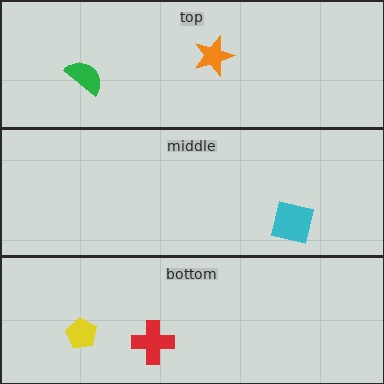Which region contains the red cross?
The bottom region.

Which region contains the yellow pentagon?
The bottom region.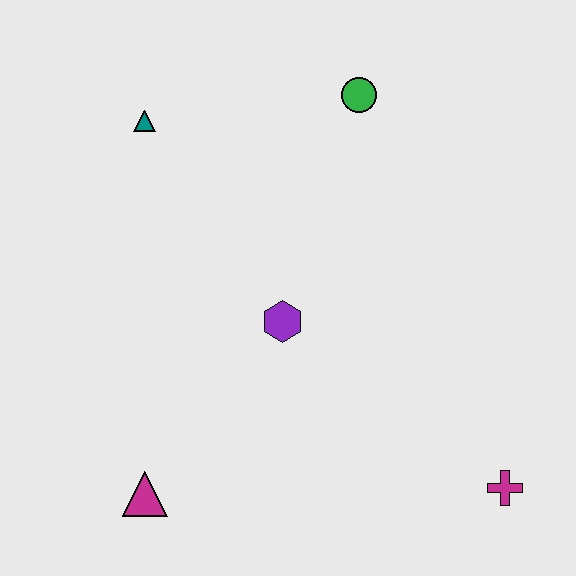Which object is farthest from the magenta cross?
The teal triangle is farthest from the magenta cross.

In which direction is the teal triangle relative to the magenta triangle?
The teal triangle is above the magenta triangle.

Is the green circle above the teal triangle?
Yes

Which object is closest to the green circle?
The teal triangle is closest to the green circle.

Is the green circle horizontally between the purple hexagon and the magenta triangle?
No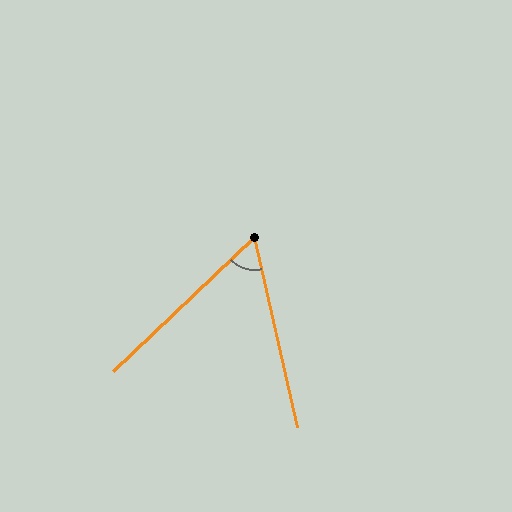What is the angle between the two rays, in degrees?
Approximately 59 degrees.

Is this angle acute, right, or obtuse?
It is acute.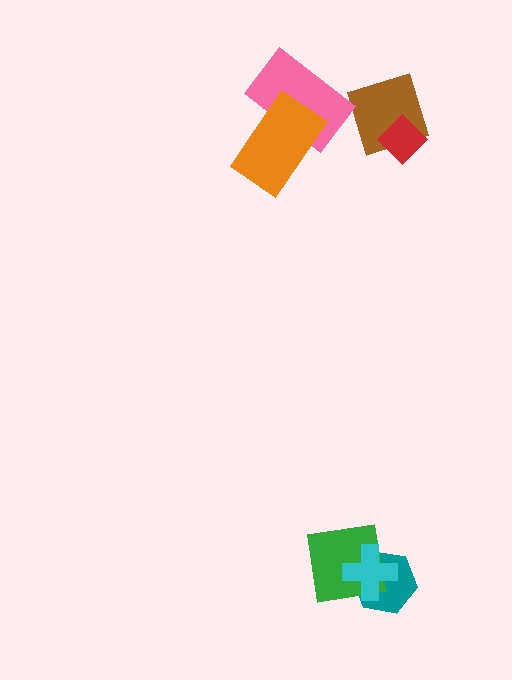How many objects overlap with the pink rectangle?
1 object overlaps with the pink rectangle.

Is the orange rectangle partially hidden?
No, no other shape covers it.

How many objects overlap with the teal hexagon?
2 objects overlap with the teal hexagon.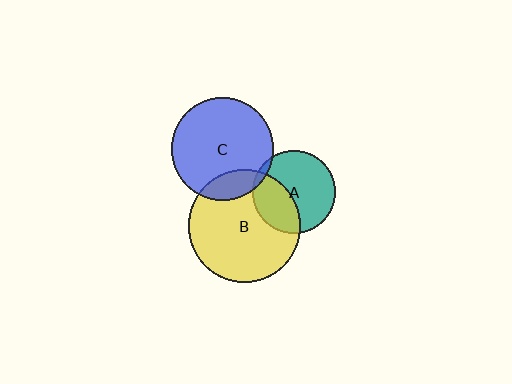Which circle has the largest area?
Circle B (yellow).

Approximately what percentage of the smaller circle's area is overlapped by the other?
Approximately 5%.